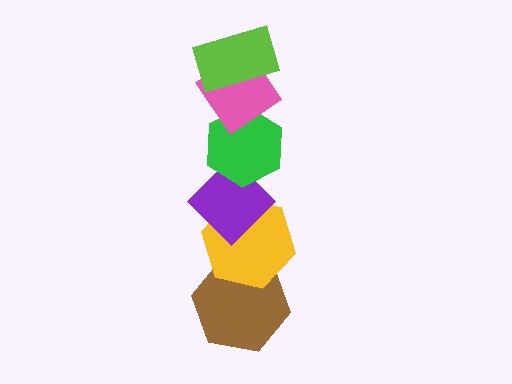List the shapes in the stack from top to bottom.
From top to bottom: the lime rectangle, the pink diamond, the green hexagon, the purple diamond, the yellow hexagon, the brown hexagon.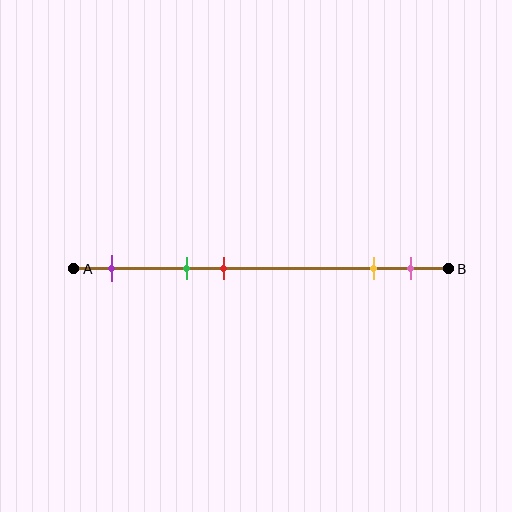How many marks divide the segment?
There are 5 marks dividing the segment.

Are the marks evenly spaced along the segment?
No, the marks are not evenly spaced.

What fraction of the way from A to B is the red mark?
The red mark is approximately 40% (0.4) of the way from A to B.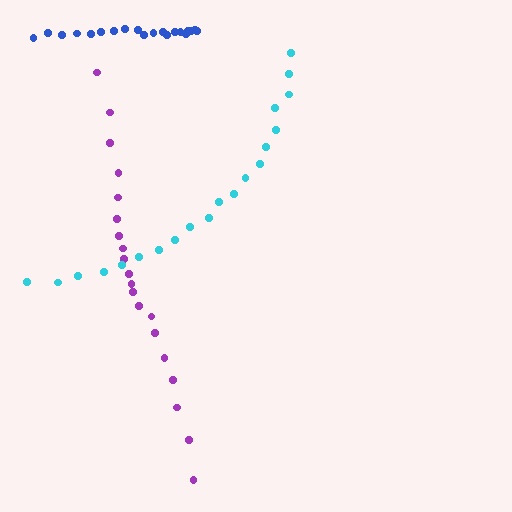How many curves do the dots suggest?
There are 3 distinct paths.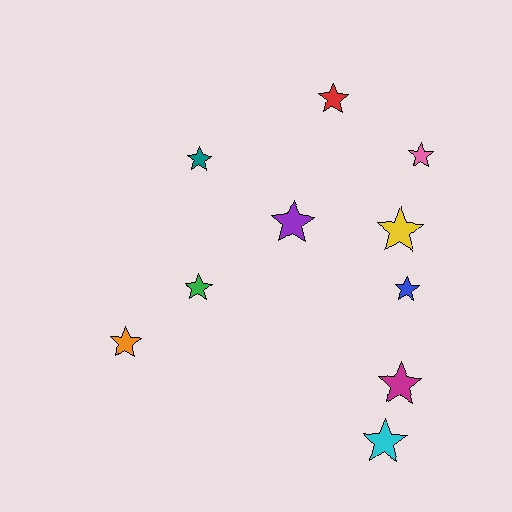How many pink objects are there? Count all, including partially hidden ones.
There is 1 pink object.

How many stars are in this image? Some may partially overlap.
There are 10 stars.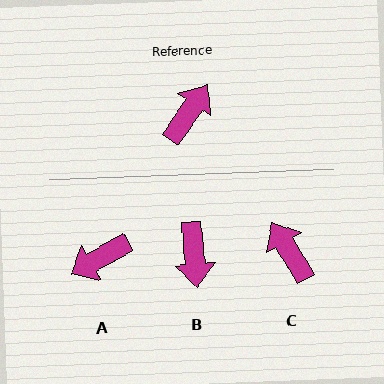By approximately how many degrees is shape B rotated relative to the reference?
Approximately 141 degrees clockwise.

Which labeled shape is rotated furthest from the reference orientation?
A, about 153 degrees away.